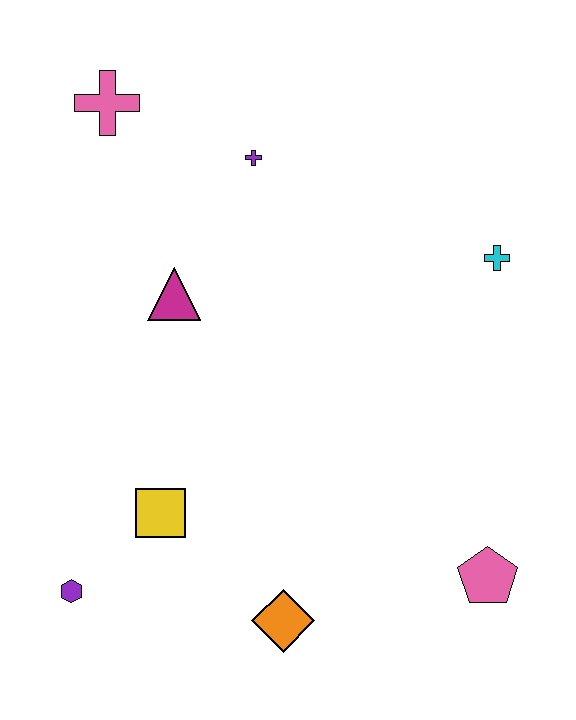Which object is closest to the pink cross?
The purple cross is closest to the pink cross.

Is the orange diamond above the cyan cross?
No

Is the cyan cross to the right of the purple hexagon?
Yes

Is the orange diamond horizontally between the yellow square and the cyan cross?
Yes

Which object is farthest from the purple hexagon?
The cyan cross is farthest from the purple hexagon.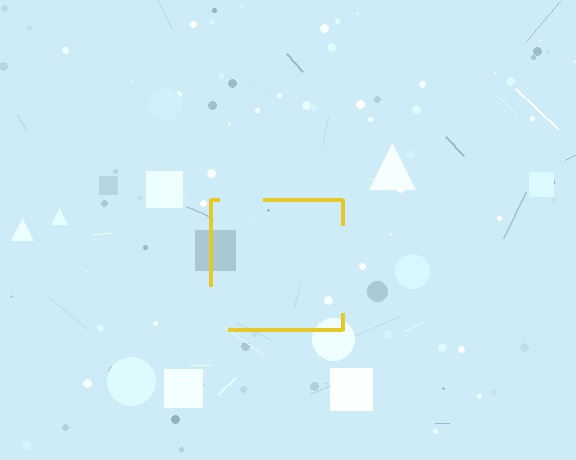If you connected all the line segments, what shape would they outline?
They would outline a square.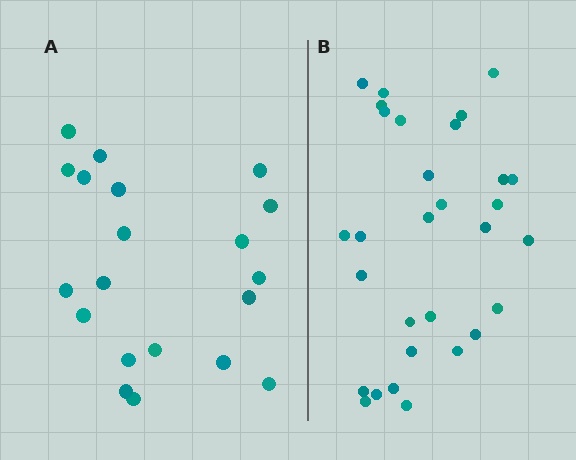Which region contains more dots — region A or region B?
Region B (the right region) has more dots.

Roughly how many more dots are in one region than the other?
Region B has roughly 10 or so more dots than region A.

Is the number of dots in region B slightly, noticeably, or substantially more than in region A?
Region B has substantially more. The ratio is roughly 1.5 to 1.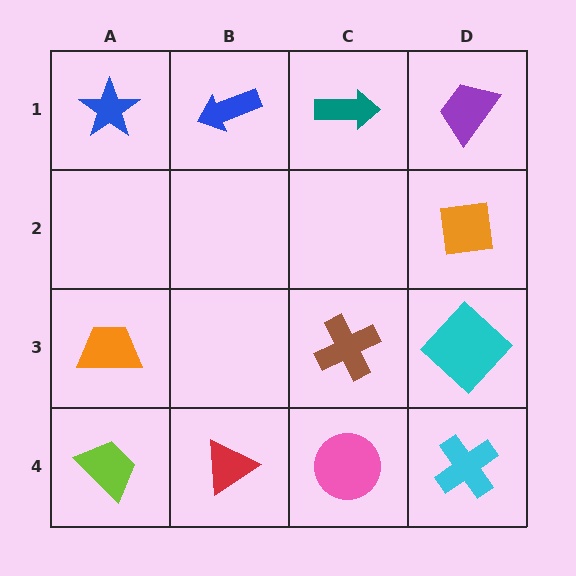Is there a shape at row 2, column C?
No, that cell is empty.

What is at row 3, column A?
An orange trapezoid.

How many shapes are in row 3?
3 shapes.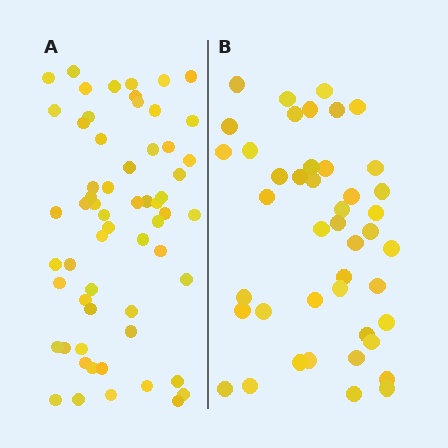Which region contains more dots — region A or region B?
Region A (the left region) has more dots.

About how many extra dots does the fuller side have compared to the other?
Region A has approximately 15 more dots than region B.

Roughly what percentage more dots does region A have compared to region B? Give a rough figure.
About 35% more.